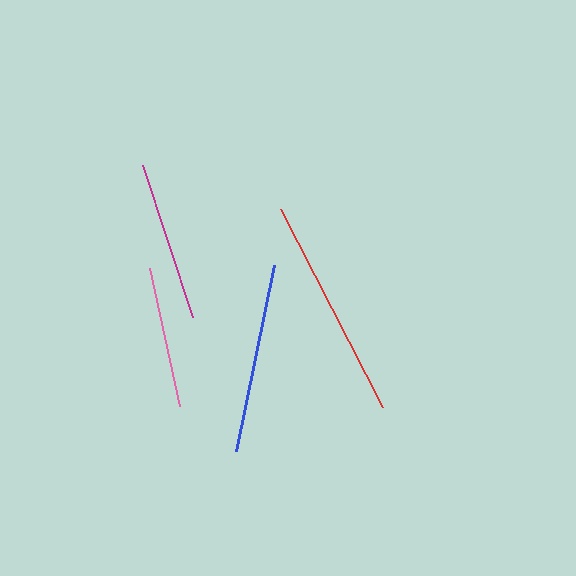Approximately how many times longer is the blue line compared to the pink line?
The blue line is approximately 1.3 times the length of the pink line.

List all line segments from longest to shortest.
From longest to shortest: red, blue, magenta, pink.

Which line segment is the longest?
The red line is the longest at approximately 222 pixels.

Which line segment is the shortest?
The pink line is the shortest at approximately 142 pixels.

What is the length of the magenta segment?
The magenta segment is approximately 160 pixels long.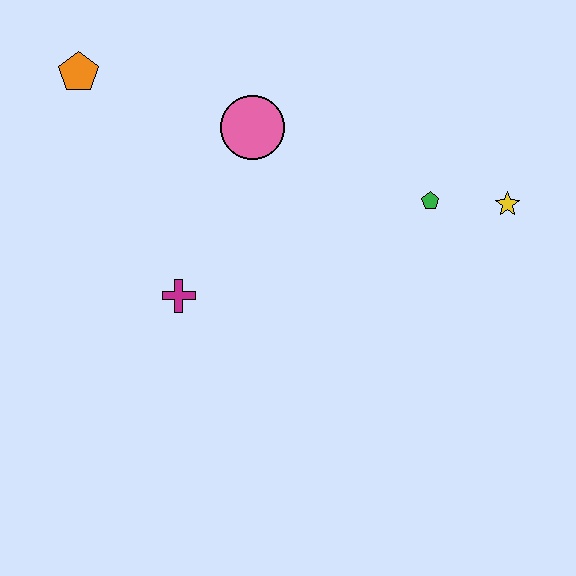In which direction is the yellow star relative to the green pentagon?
The yellow star is to the right of the green pentagon.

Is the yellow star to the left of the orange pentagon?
No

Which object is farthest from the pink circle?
The yellow star is farthest from the pink circle.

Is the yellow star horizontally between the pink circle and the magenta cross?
No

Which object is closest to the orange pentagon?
The pink circle is closest to the orange pentagon.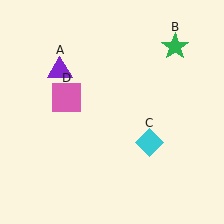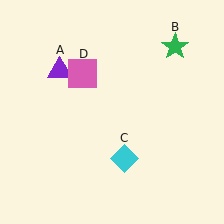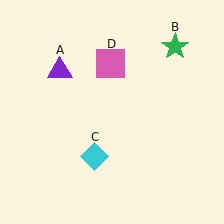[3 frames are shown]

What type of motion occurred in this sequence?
The cyan diamond (object C), pink square (object D) rotated clockwise around the center of the scene.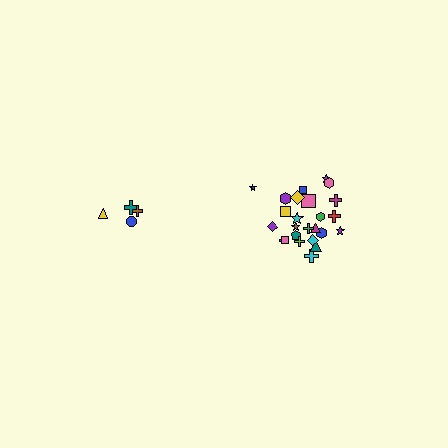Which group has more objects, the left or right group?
The right group.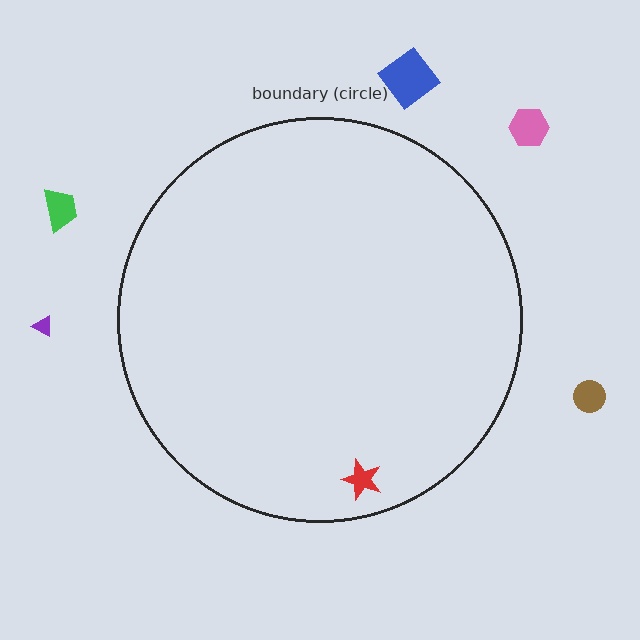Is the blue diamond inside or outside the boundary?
Outside.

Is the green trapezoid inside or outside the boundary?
Outside.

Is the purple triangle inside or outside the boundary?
Outside.